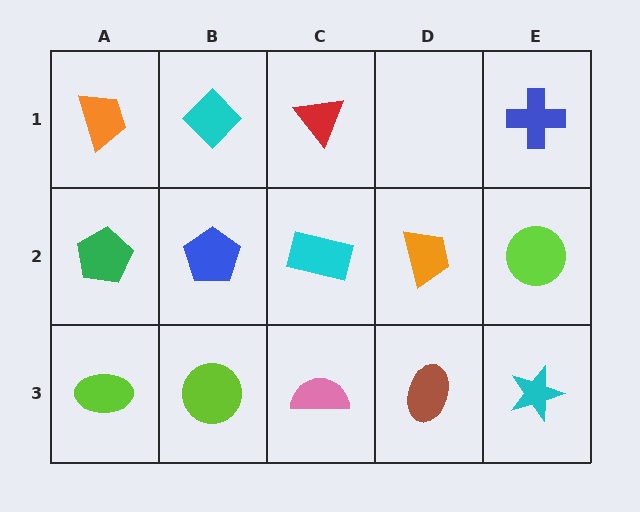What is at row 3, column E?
A cyan star.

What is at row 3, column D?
A brown ellipse.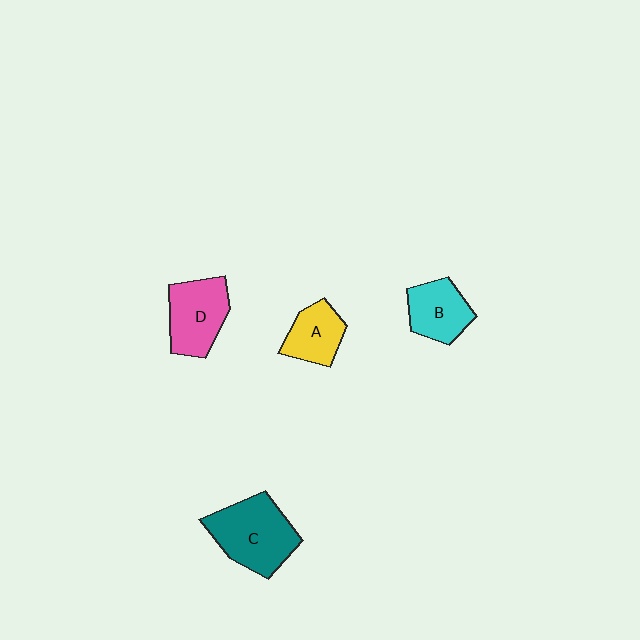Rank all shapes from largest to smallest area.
From largest to smallest: C (teal), D (pink), B (cyan), A (yellow).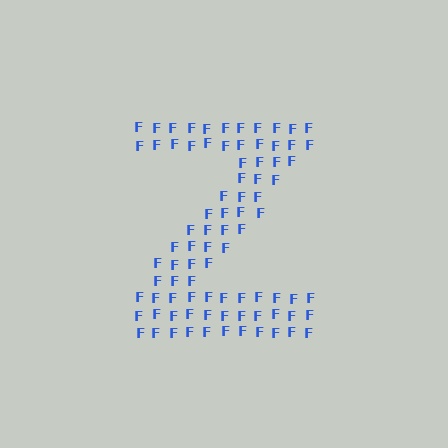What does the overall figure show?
The overall figure shows the letter Z.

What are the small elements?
The small elements are letter F's.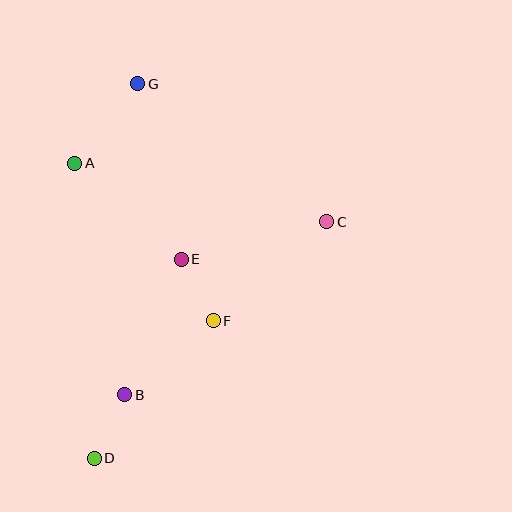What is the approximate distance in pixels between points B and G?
The distance between B and G is approximately 311 pixels.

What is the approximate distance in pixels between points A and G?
The distance between A and G is approximately 101 pixels.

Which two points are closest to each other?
Points E and F are closest to each other.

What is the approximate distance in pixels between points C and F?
The distance between C and F is approximately 151 pixels.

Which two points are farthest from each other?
Points D and G are farthest from each other.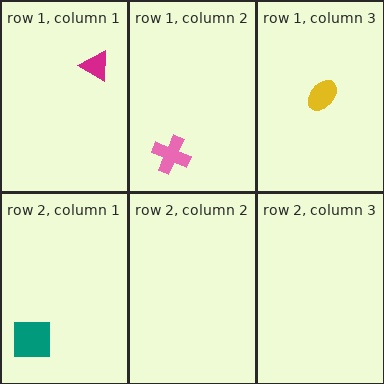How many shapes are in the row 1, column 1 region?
1.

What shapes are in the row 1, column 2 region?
The pink cross.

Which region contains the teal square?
The row 2, column 1 region.